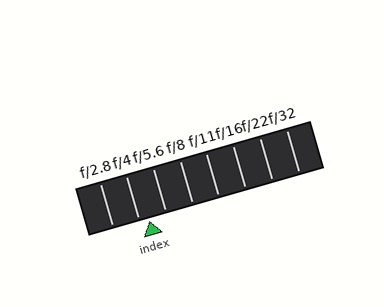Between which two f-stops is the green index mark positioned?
The index mark is between f/4 and f/5.6.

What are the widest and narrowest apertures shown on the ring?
The widest aperture shown is f/2.8 and the narrowest is f/32.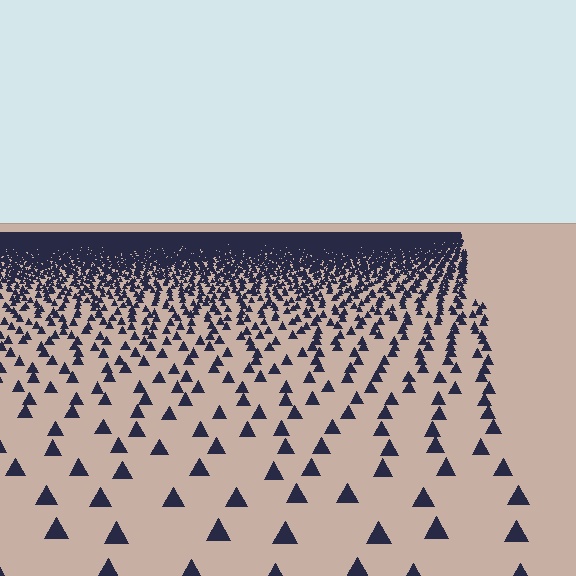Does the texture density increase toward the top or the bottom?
Density increases toward the top.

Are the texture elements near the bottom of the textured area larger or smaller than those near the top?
Larger. Near the bottom, elements are closer to the viewer and appear at a bigger on-screen size.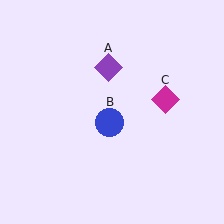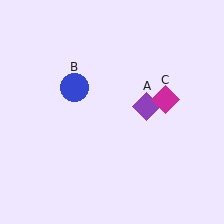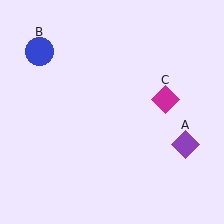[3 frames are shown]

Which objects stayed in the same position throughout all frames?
Magenta diamond (object C) remained stationary.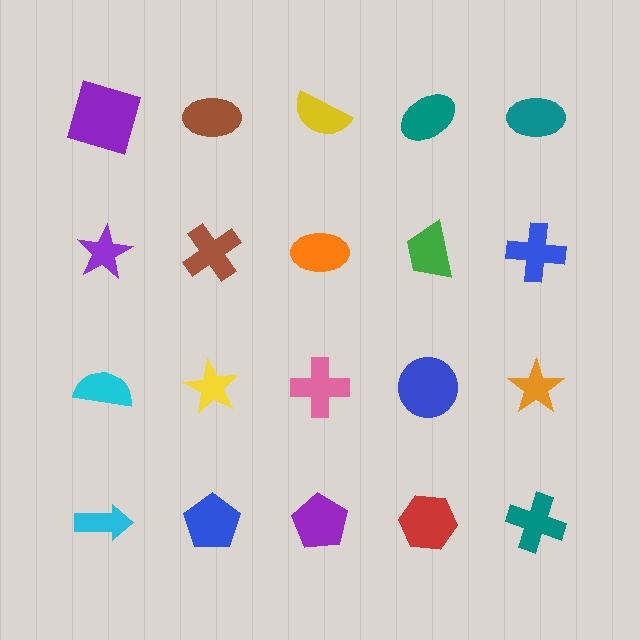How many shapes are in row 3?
5 shapes.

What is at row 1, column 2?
A brown ellipse.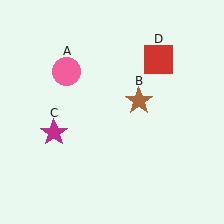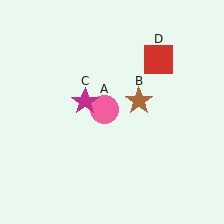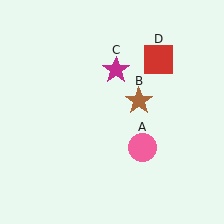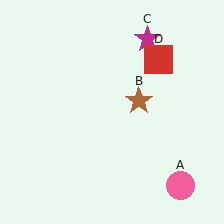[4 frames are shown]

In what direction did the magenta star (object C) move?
The magenta star (object C) moved up and to the right.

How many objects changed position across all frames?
2 objects changed position: pink circle (object A), magenta star (object C).